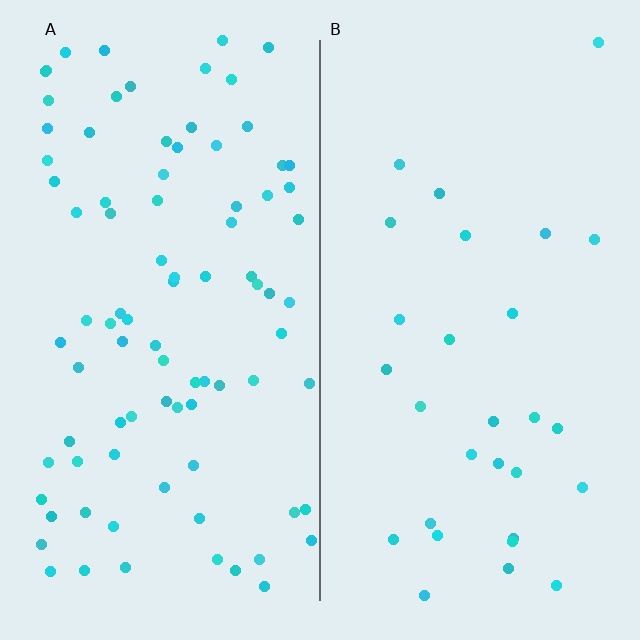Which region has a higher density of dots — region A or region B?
A (the left).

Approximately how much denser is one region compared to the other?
Approximately 3.0× — region A over region B.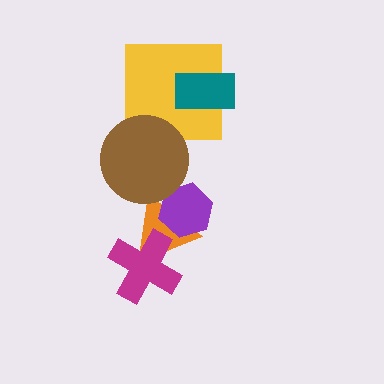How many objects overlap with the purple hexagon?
1 object overlaps with the purple hexagon.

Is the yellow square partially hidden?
Yes, it is partially covered by another shape.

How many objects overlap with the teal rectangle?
1 object overlaps with the teal rectangle.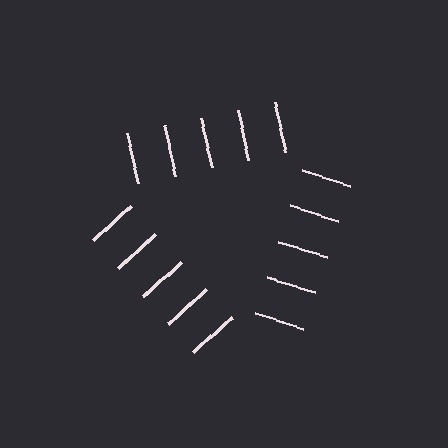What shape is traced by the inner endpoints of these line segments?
An illusory triangle — the line segments terminate on its edges but no continuous stroke is drawn.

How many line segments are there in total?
15 — 5 along each of the 3 edges.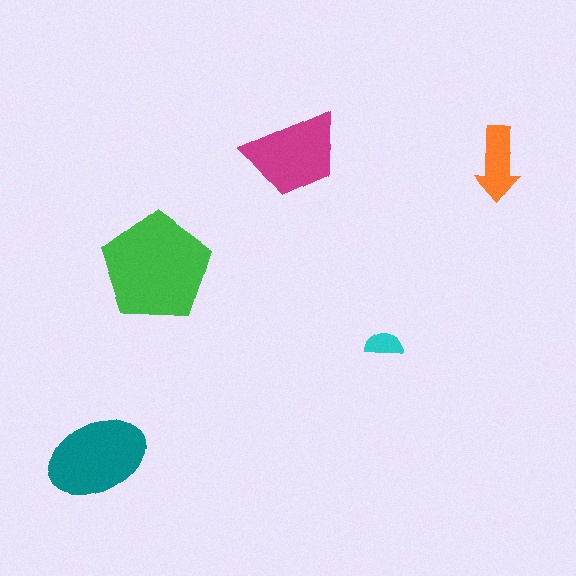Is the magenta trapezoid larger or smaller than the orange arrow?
Larger.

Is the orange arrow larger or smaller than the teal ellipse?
Smaller.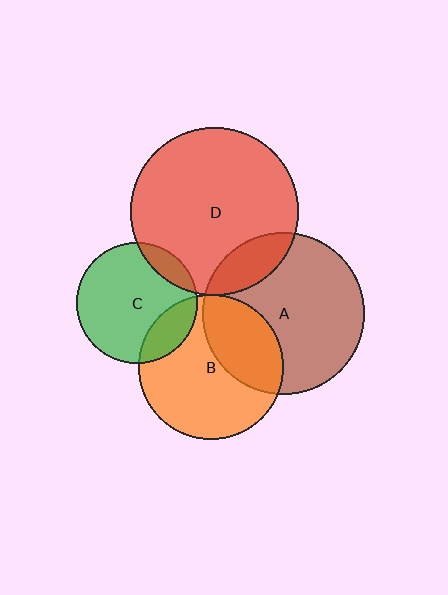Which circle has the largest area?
Circle D (red).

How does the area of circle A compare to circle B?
Approximately 1.2 times.